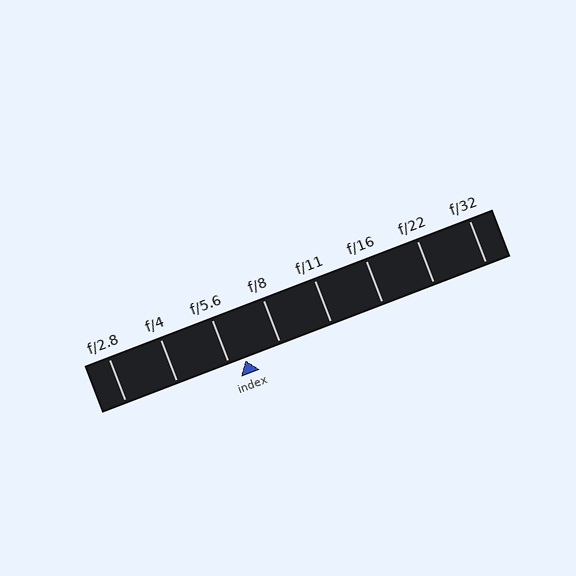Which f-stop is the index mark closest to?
The index mark is closest to f/5.6.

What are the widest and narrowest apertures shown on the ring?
The widest aperture shown is f/2.8 and the narrowest is f/32.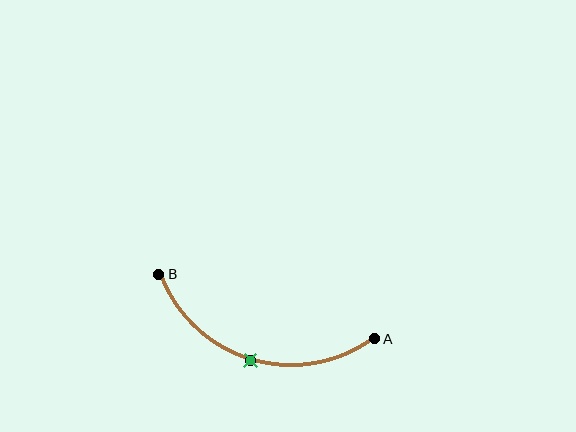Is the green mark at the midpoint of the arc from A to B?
Yes. The green mark lies on the arc at equal arc-length from both A and B — it is the arc midpoint.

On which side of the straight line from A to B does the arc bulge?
The arc bulges below the straight line connecting A and B.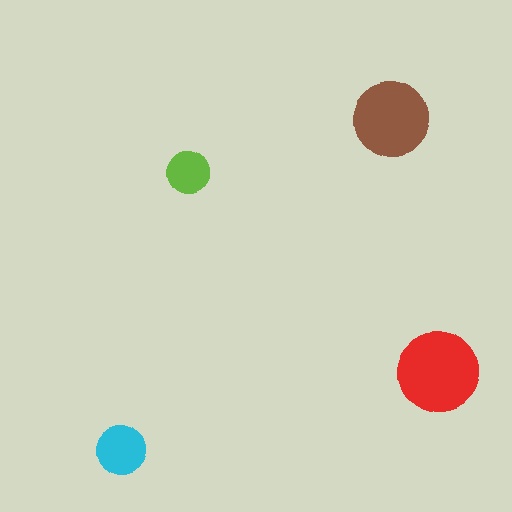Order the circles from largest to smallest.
the red one, the brown one, the cyan one, the lime one.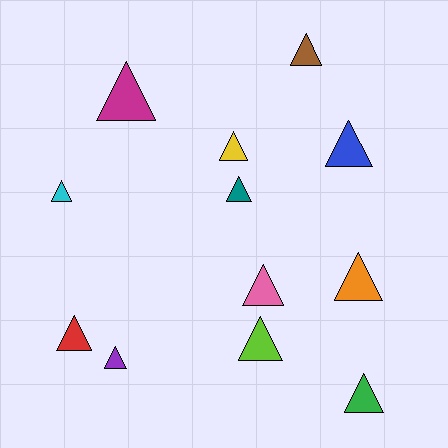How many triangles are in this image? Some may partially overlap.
There are 12 triangles.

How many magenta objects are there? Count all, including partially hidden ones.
There is 1 magenta object.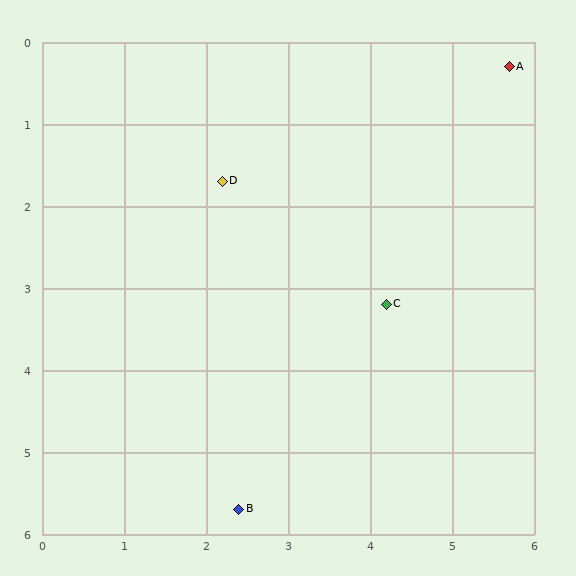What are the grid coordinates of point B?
Point B is at approximately (2.4, 5.7).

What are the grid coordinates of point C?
Point C is at approximately (4.2, 3.2).